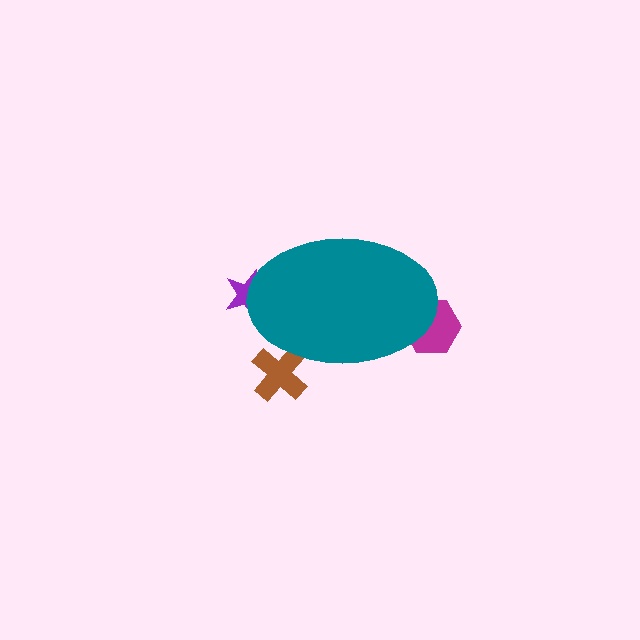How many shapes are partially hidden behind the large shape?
3 shapes are partially hidden.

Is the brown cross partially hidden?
Yes, the brown cross is partially hidden behind the teal ellipse.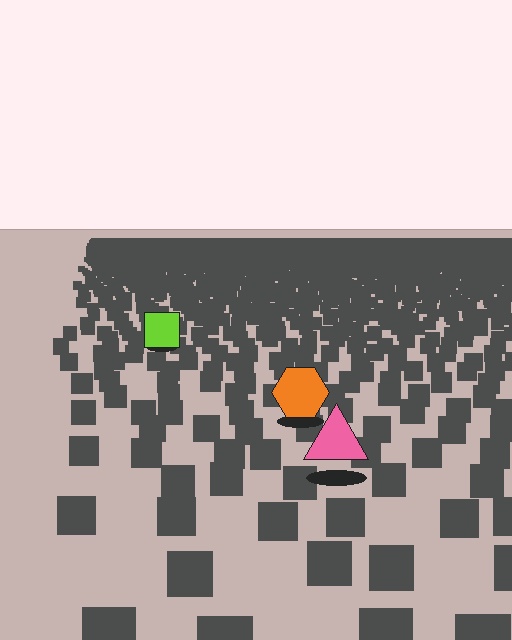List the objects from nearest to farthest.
From nearest to farthest: the pink triangle, the orange hexagon, the lime square.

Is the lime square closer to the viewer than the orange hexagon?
No. The orange hexagon is closer — you can tell from the texture gradient: the ground texture is coarser near it.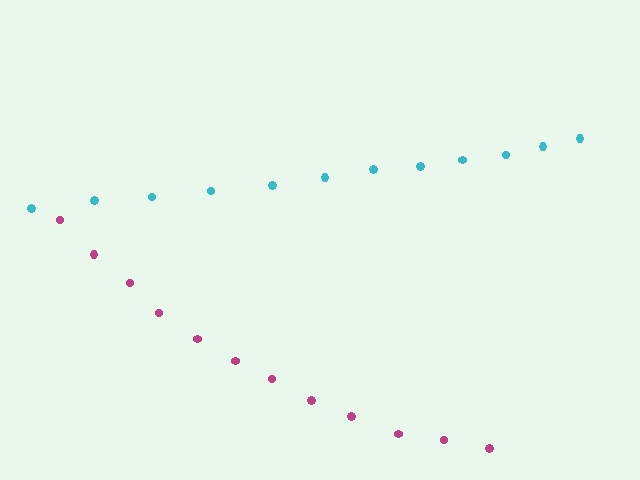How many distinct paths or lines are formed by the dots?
There are 2 distinct paths.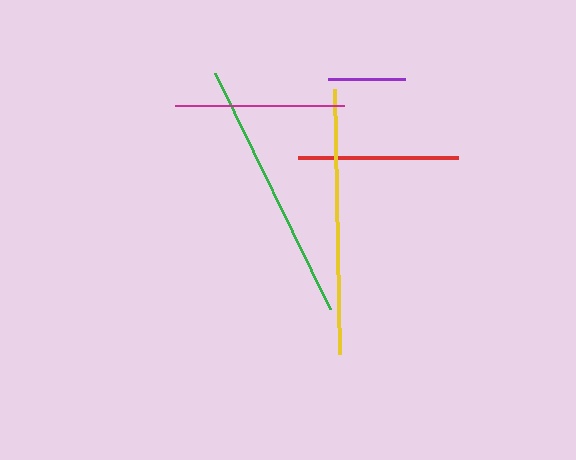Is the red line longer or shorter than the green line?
The green line is longer than the red line.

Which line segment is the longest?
The yellow line is the longest at approximately 265 pixels.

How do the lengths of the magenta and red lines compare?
The magenta and red lines are approximately the same length.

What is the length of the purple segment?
The purple segment is approximately 77 pixels long.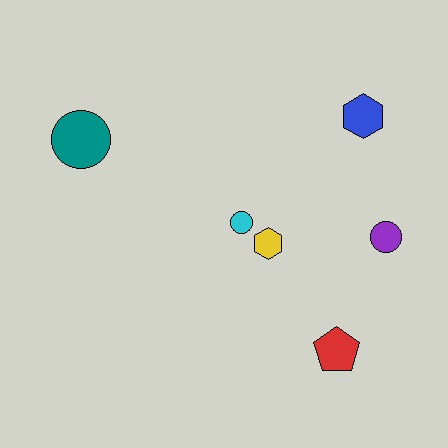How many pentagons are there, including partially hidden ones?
There is 1 pentagon.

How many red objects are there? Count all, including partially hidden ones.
There is 1 red object.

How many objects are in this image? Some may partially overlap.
There are 6 objects.